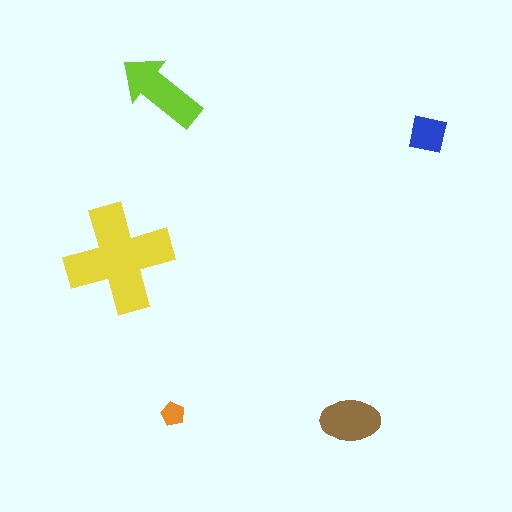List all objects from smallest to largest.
The orange pentagon, the blue square, the brown ellipse, the lime arrow, the yellow cross.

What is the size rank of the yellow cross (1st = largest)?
1st.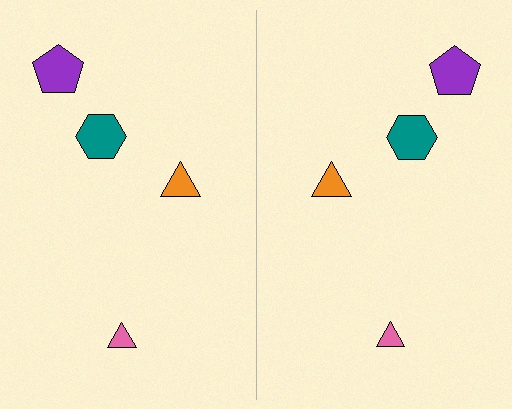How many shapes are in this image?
There are 8 shapes in this image.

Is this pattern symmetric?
Yes, this pattern has bilateral (reflection) symmetry.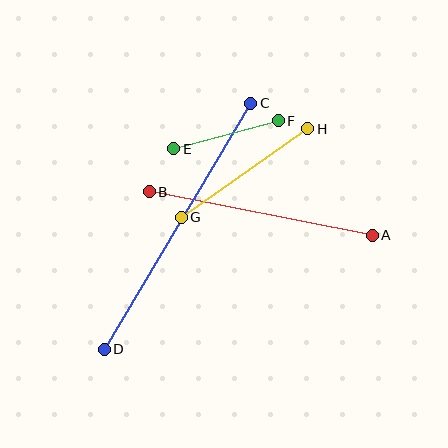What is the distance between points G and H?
The distance is approximately 154 pixels.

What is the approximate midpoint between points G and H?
The midpoint is at approximately (245, 173) pixels.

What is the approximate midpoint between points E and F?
The midpoint is at approximately (226, 135) pixels.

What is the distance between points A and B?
The distance is approximately 227 pixels.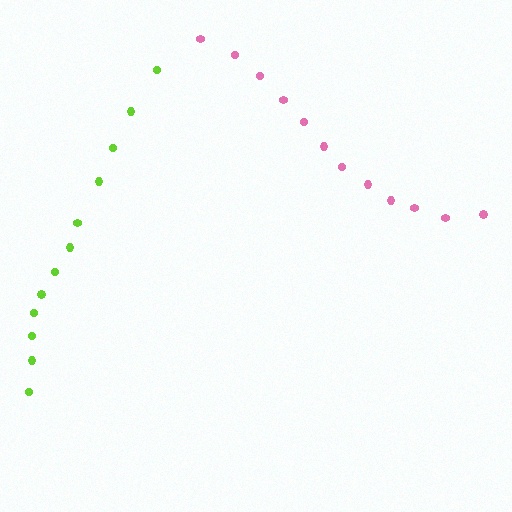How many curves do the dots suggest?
There are 2 distinct paths.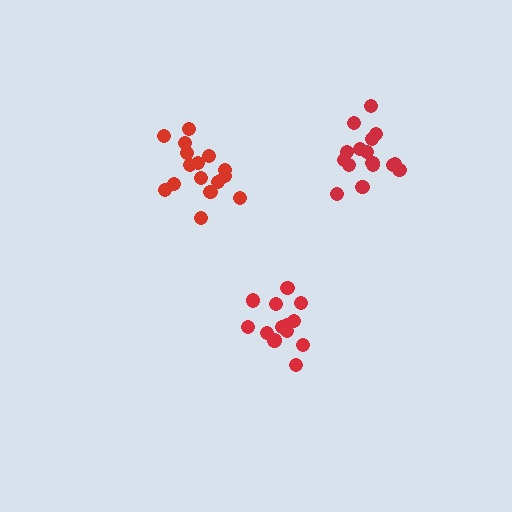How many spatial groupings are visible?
There are 3 spatial groupings.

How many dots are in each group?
Group 1: 14 dots, Group 2: 16 dots, Group 3: 16 dots (46 total).